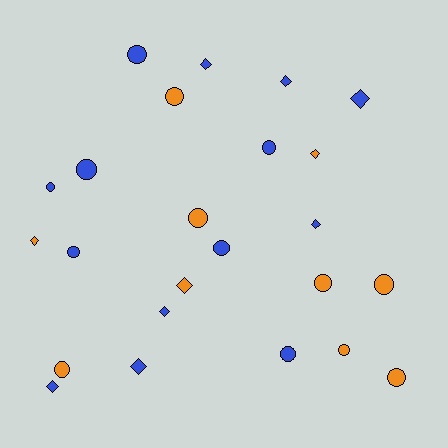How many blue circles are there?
There are 7 blue circles.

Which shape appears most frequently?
Circle, with 14 objects.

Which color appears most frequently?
Blue, with 14 objects.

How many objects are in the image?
There are 24 objects.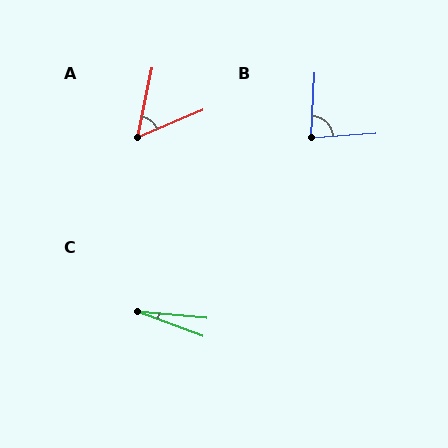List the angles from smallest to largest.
C (15°), A (56°), B (83°).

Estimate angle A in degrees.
Approximately 56 degrees.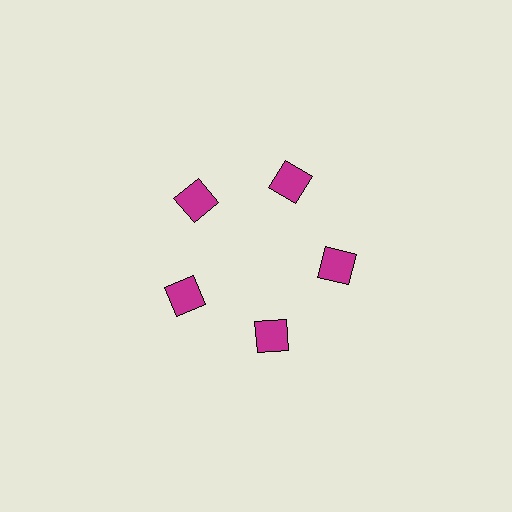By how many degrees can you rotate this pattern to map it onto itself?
The pattern maps onto itself every 72 degrees of rotation.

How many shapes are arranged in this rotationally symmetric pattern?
There are 5 shapes, arranged in 5 groups of 1.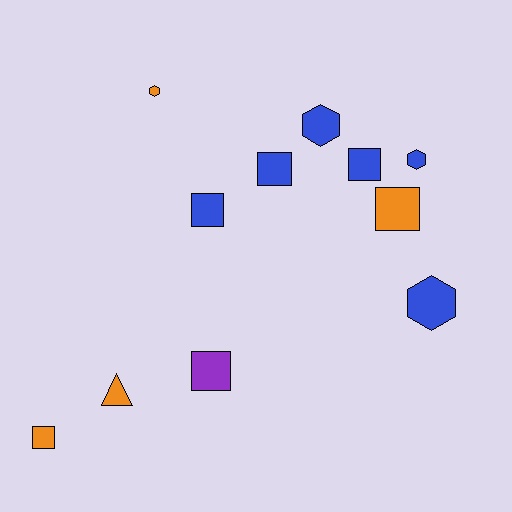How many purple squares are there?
There is 1 purple square.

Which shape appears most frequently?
Square, with 6 objects.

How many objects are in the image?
There are 11 objects.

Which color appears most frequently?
Blue, with 6 objects.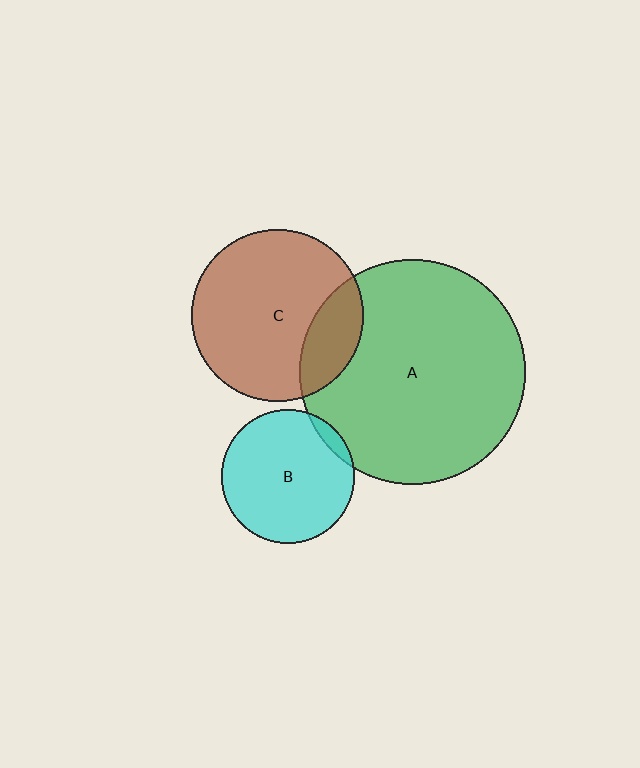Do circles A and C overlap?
Yes.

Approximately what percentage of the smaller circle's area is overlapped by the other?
Approximately 20%.